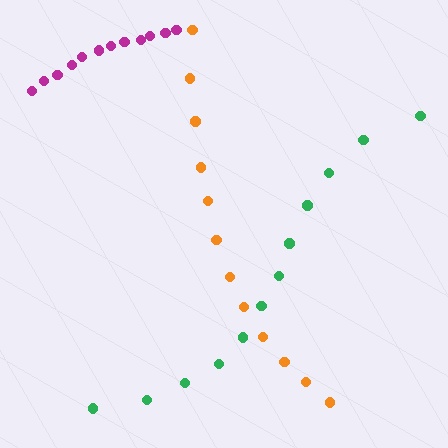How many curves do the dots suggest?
There are 3 distinct paths.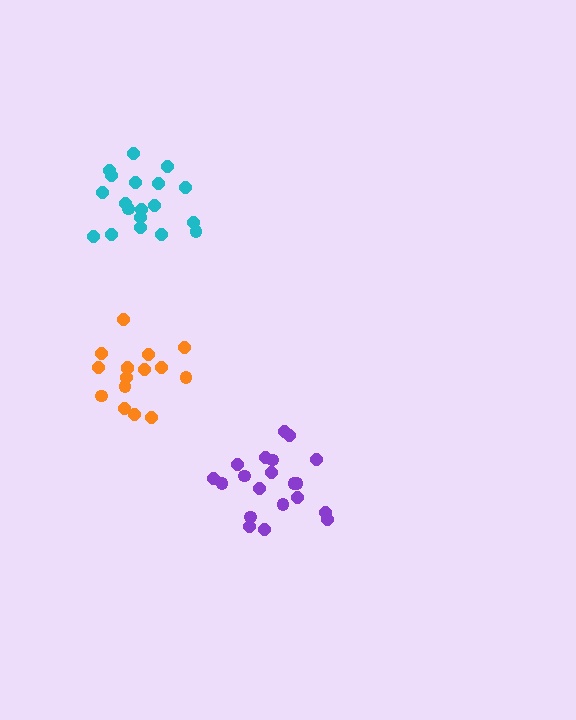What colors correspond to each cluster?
The clusters are colored: cyan, purple, orange.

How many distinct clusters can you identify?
There are 3 distinct clusters.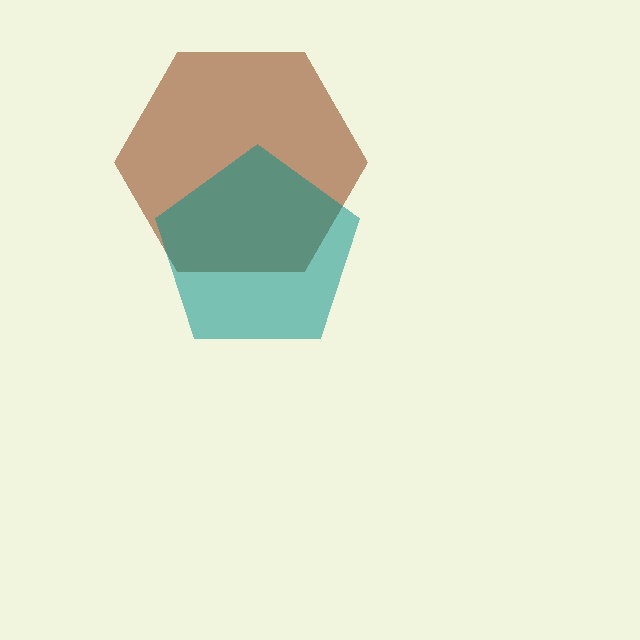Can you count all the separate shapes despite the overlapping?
Yes, there are 2 separate shapes.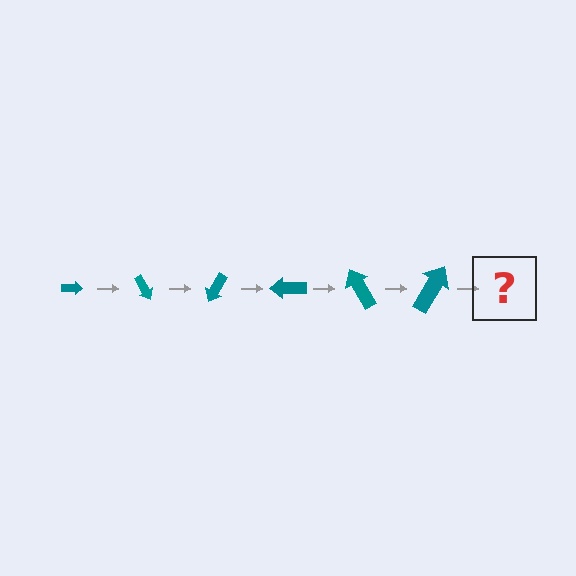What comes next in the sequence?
The next element should be an arrow, larger than the previous one and rotated 360 degrees from the start.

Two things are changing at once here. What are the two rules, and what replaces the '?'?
The two rules are that the arrow grows larger each step and it rotates 60 degrees each step. The '?' should be an arrow, larger than the previous one and rotated 360 degrees from the start.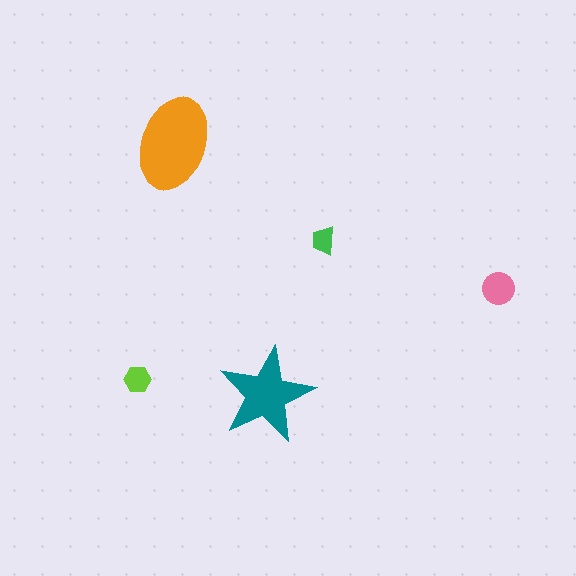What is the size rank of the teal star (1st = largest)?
2nd.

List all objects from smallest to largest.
The green trapezoid, the lime hexagon, the pink circle, the teal star, the orange ellipse.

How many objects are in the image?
There are 5 objects in the image.